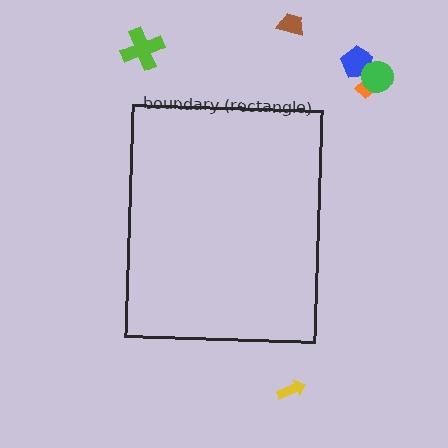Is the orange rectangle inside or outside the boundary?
Outside.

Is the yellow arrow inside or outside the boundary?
Outside.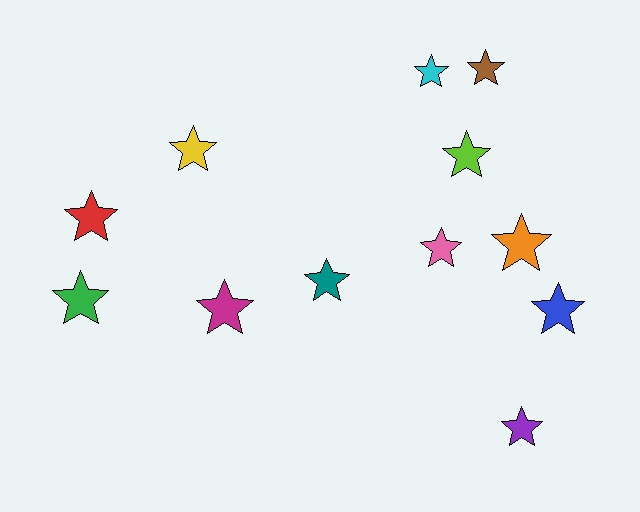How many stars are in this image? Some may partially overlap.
There are 12 stars.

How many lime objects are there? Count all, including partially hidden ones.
There is 1 lime object.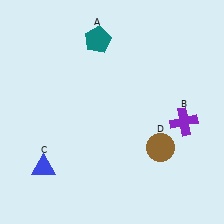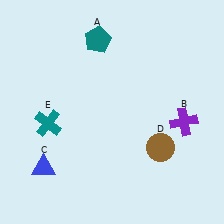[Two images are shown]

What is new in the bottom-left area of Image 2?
A teal cross (E) was added in the bottom-left area of Image 2.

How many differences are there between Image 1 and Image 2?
There is 1 difference between the two images.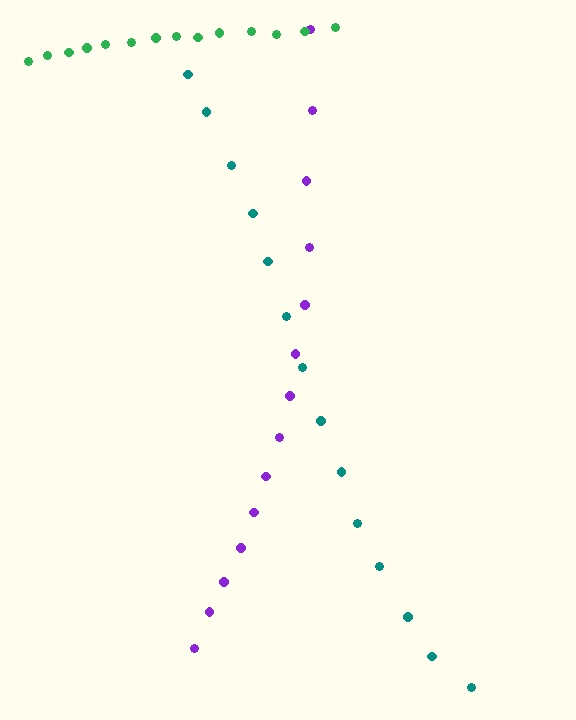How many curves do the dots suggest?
There are 3 distinct paths.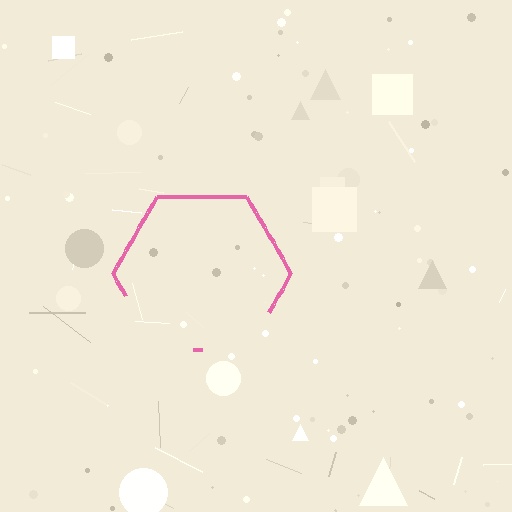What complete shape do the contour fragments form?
The contour fragments form a hexagon.